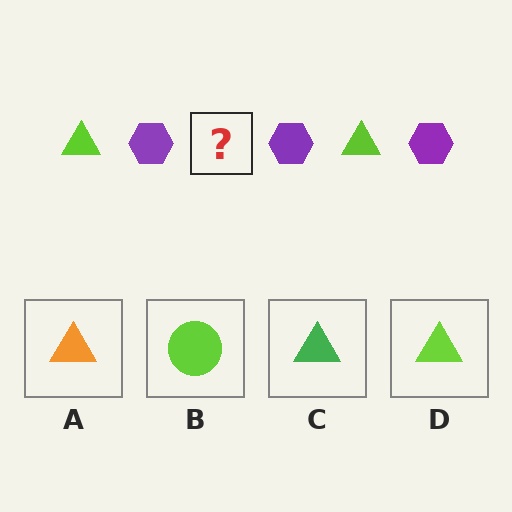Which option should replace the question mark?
Option D.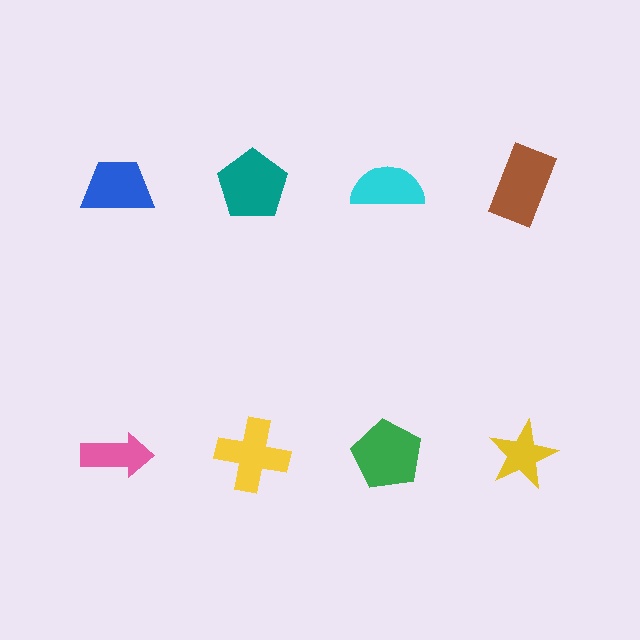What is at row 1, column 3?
A cyan semicircle.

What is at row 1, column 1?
A blue trapezoid.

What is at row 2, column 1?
A pink arrow.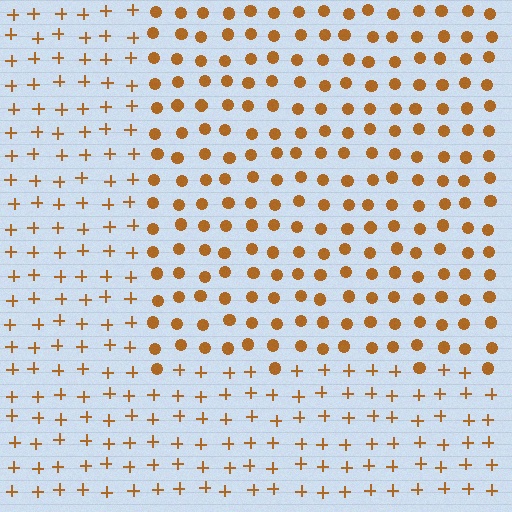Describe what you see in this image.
The image is filled with small brown elements arranged in a uniform grid. A rectangle-shaped region contains circles, while the surrounding area contains plus signs. The boundary is defined purely by the change in element shape.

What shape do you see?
I see a rectangle.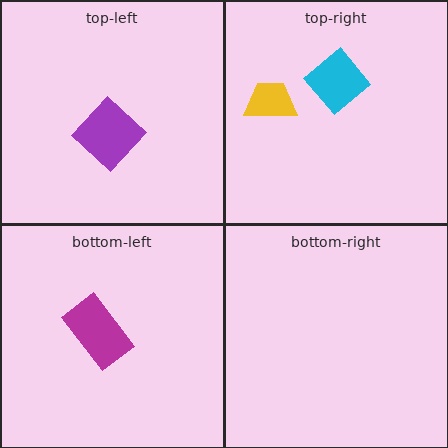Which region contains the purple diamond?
The top-left region.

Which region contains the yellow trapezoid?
The top-right region.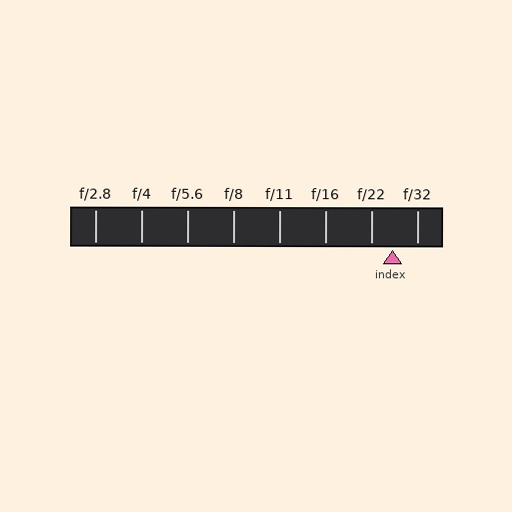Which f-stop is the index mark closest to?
The index mark is closest to f/22.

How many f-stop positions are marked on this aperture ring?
There are 8 f-stop positions marked.